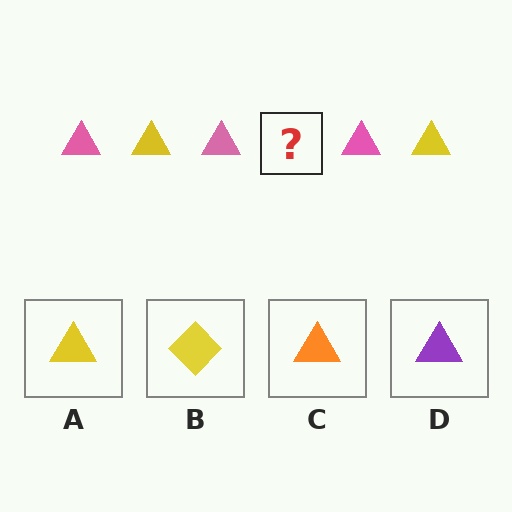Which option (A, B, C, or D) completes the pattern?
A.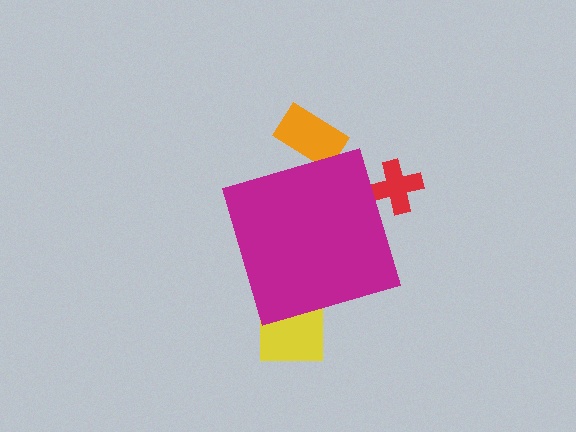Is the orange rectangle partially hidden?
Yes, the orange rectangle is partially hidden behind the magenta diamond.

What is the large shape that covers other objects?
A magenta diamond.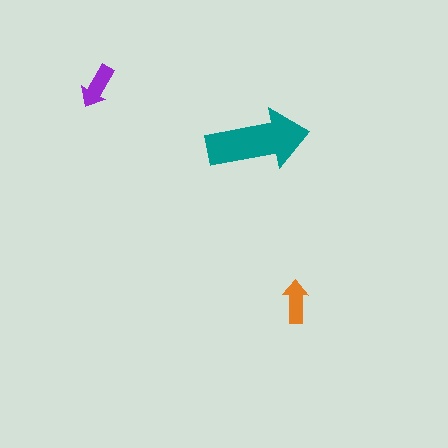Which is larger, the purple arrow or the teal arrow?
The teal one.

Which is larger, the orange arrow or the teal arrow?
The teal one.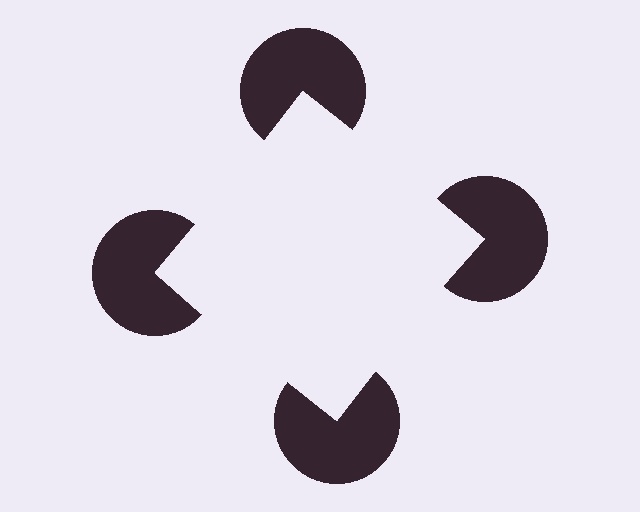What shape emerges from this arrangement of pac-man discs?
An illusory square — its edges are inferred from the aligned wedge cuts in the pac-man discs, not physically drawn.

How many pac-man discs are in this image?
There are 4 — one at each vertex of the illusory square.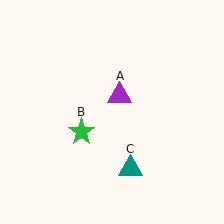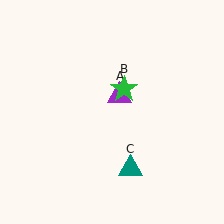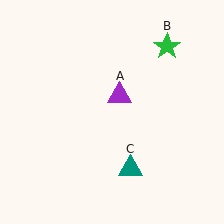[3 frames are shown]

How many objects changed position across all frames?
1 object changed position: green star (object B).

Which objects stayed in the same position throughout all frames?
Purple triangle (object A) and teal triangle (object C) remained stationary.